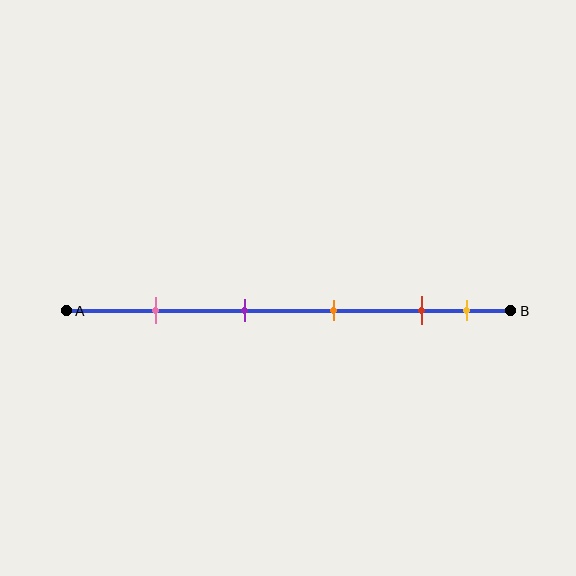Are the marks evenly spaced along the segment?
No, the marks are not evenly spaced.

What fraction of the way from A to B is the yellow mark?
The yellow mark is approximately 90% (0.9) of the way from A to B.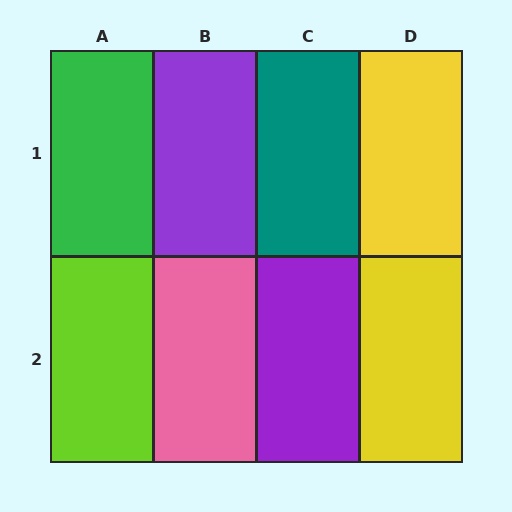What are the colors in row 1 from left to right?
Green, purple, teal, yellow.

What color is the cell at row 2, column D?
Yellow.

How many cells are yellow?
2 cells are yellow.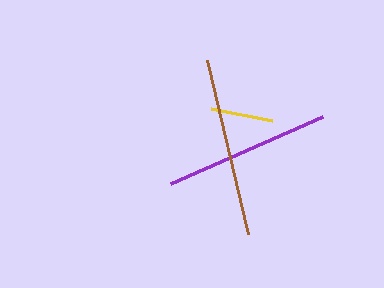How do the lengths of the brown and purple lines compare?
The brown and purple lines are approximately the same length.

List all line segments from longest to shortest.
From longest to shortest: brown, purple, yellow.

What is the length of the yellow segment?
The yellow segment is approximately 62 pixels long.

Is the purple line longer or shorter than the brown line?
The brown line is longer than the purple line.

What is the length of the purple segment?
The purple segment is approximately 166 pixels long.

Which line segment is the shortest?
The yellow line is the shortest at approximately 62 pixels.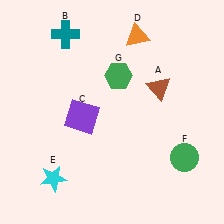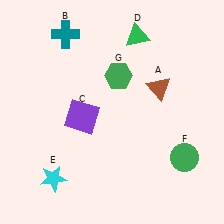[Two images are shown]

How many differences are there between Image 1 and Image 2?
There is 1 difference between the two images.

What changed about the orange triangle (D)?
In Image 1, D is orange. In Image 2, it changed to green.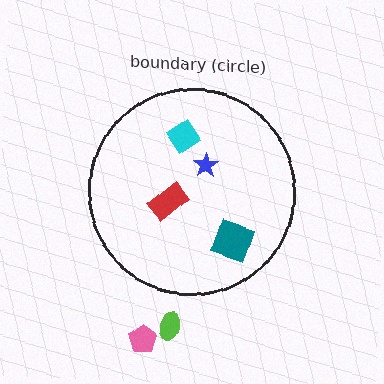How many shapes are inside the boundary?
4 inside, 2 outside.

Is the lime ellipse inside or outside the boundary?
Outside.